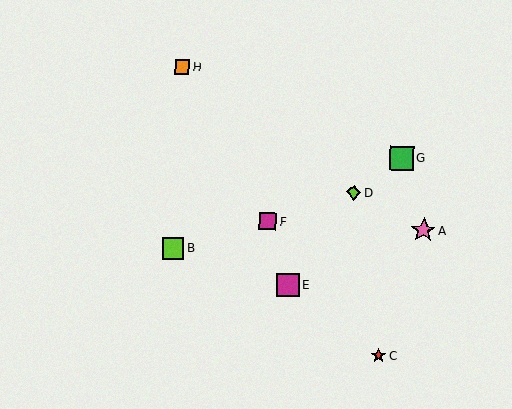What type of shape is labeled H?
Shape H is an orange square.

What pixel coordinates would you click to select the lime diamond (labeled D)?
Click at (354, 192) to select the lime diamond D.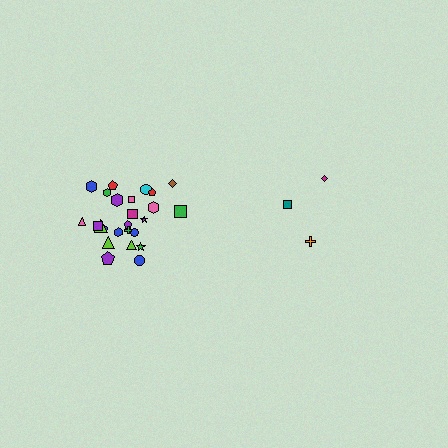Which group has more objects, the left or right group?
The left group.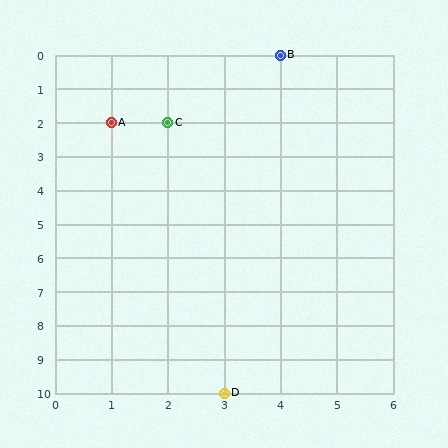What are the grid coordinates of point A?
Point A is at grid coordinates (1, 2).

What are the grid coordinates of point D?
Point D is at grid coordinates (3, 10).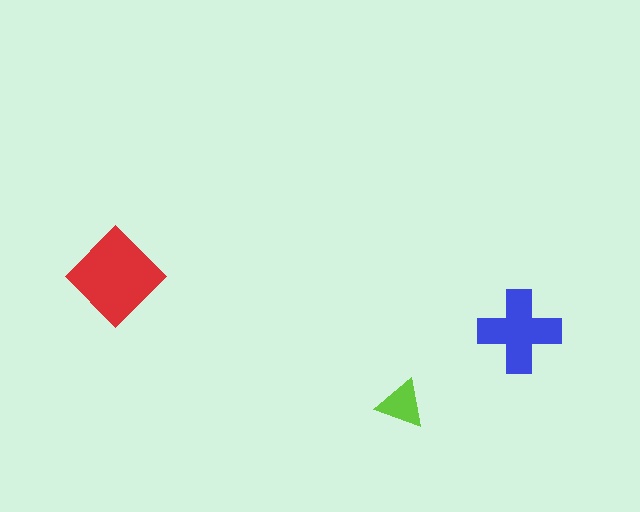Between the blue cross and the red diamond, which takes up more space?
The red diamond.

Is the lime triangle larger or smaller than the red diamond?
Smaller.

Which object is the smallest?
The lime triangle.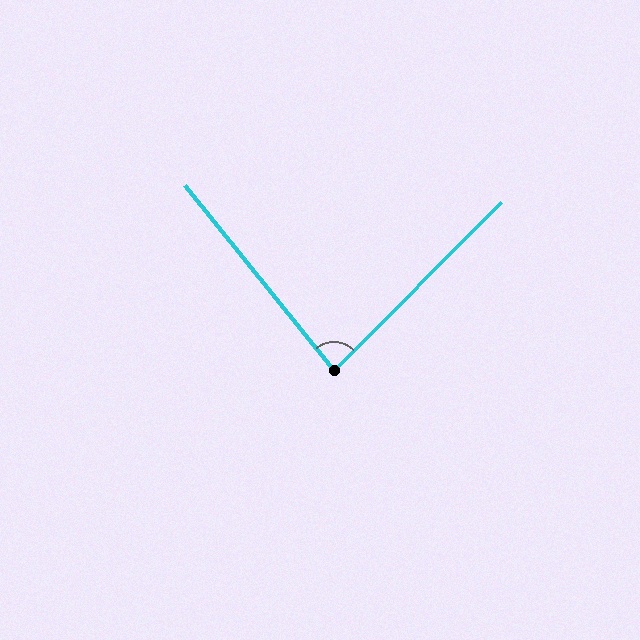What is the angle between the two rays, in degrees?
Approximately 84 degrees.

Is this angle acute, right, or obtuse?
It is acute.